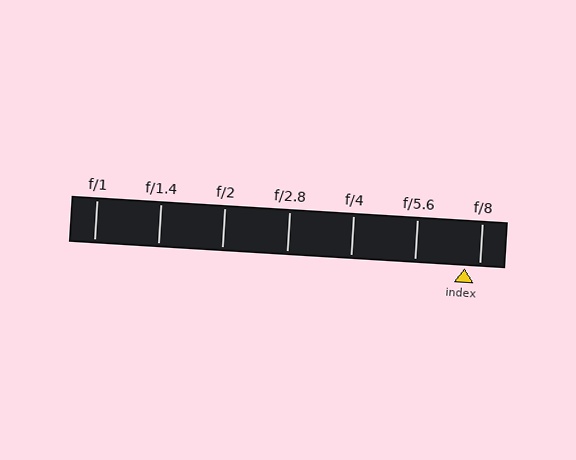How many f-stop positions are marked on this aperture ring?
There are 7 f-stop positions marked.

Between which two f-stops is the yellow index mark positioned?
The index mark is between f/5.6 and f/8.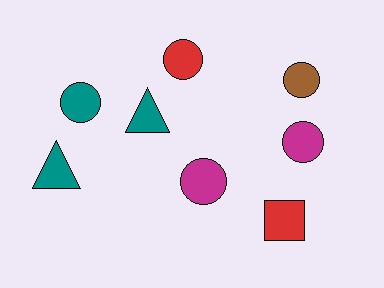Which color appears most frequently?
Teal, with 3 objects.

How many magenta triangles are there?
There are no magenta triangles.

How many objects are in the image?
There are 8 objects.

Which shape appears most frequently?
Circle, with 5 objects.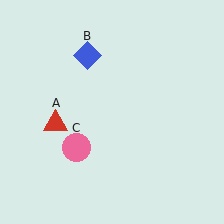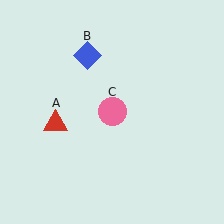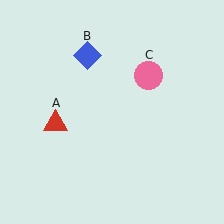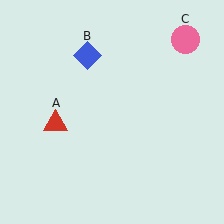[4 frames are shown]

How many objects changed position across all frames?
1 object changed position: pink circle (object C).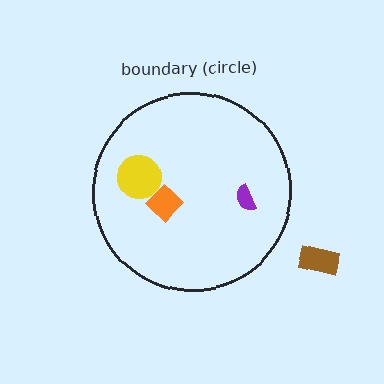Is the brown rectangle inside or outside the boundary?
Outside.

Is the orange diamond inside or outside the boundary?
Inside.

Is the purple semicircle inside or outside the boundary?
Inside.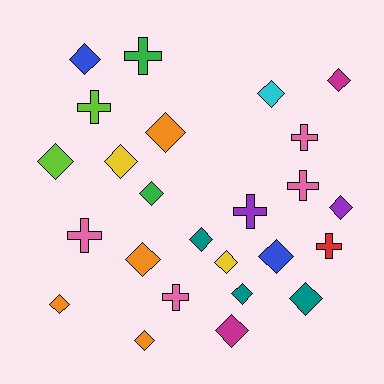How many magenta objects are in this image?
There are 2 magenta objects.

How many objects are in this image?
There are 25 objects.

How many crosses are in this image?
There are 8 crosses.